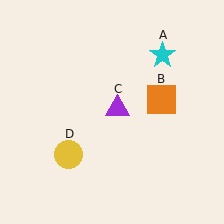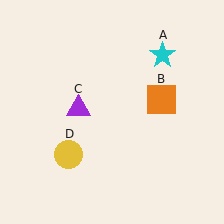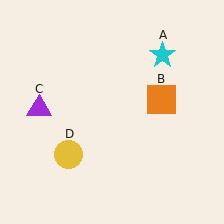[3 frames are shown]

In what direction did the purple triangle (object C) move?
The purple triangle (object C) moved left.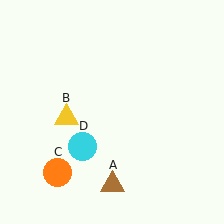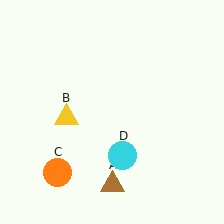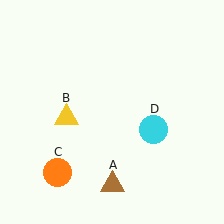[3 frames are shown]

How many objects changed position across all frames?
1 object changed position: cyan circle (object D).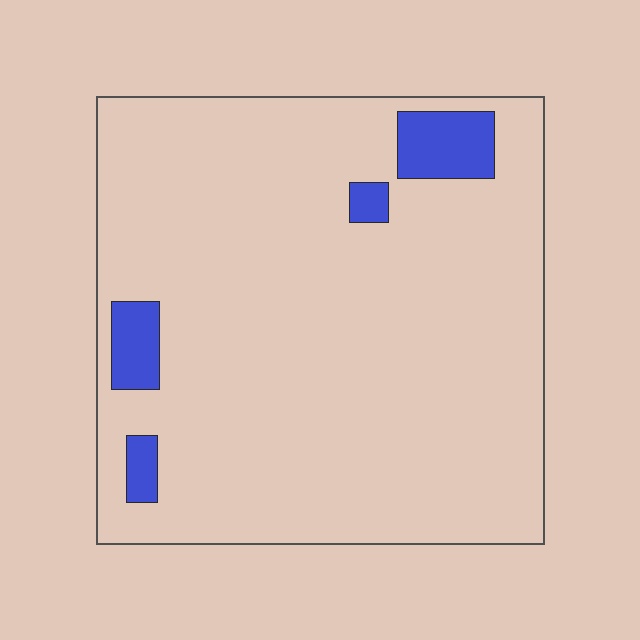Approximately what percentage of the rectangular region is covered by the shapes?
Approximately 5%.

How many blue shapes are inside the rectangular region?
4.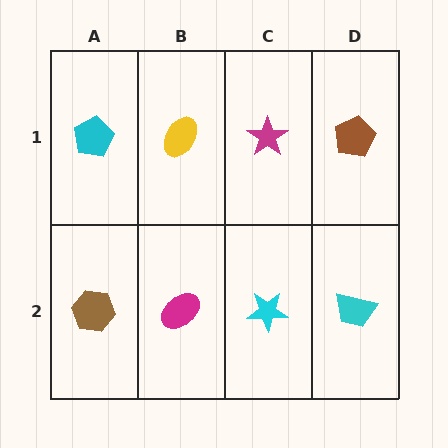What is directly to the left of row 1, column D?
A magenta star.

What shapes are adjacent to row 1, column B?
A magenta ellipse (row 2, column B), a cyan pentagon (row 1, column A), a magenta star (row 1, column C).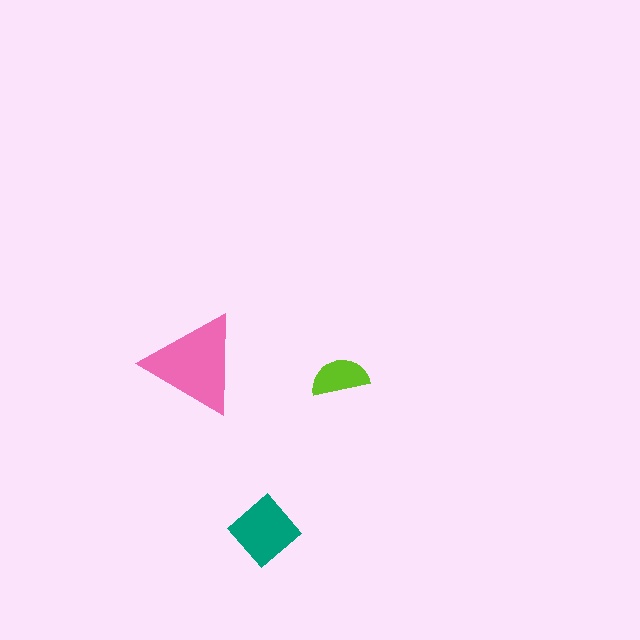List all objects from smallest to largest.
The lime semicircle, the teal diamond, the pink triangle.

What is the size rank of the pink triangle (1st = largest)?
1st.